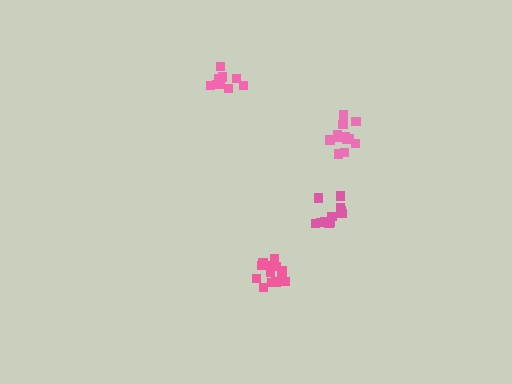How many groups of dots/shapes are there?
There are 4 groups.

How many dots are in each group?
Group 1: 12 dots, Group 2: 15 dots, Group 3: 12 dots, Group 4: 10 dots (49 total).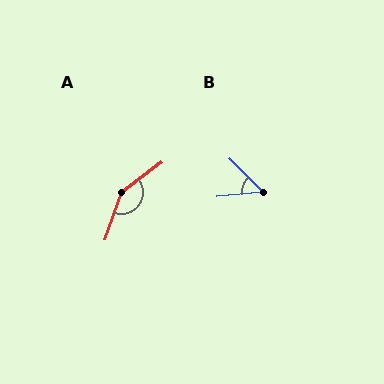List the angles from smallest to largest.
B (51°), A (147°).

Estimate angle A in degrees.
Approximately 147 degrees.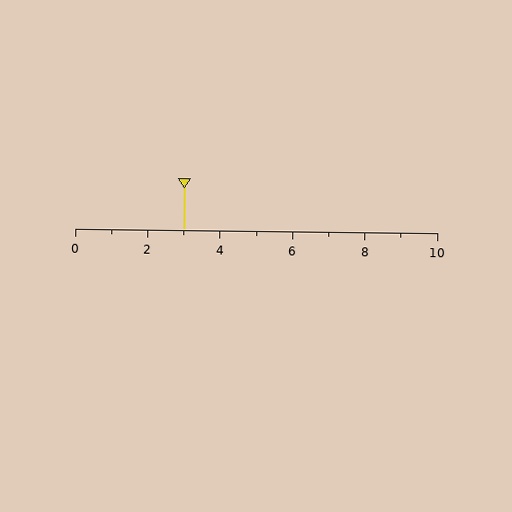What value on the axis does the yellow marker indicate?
The marker indicates approximately 3.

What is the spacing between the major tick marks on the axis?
The major ticks are spaced 2 apart.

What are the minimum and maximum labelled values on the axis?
The axis runs from 0 to 10.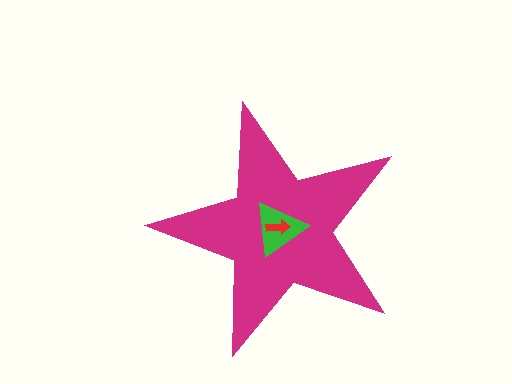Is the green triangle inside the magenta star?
Yes.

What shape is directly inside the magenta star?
The green triangle.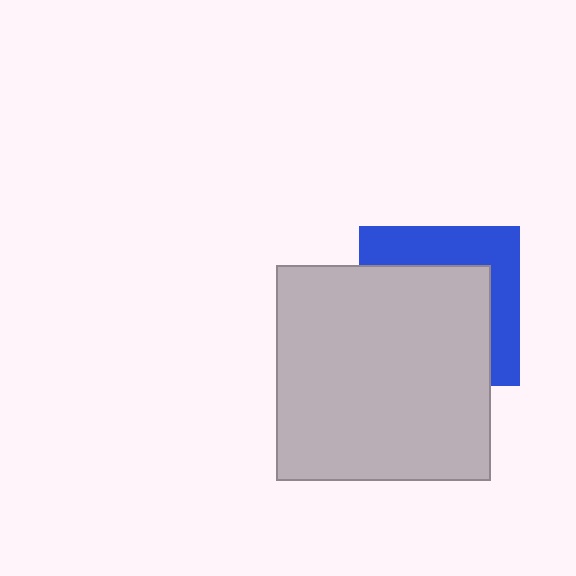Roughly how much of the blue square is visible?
A small part of it is visible (roughly 38%).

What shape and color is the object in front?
The object in front is a light gray square.